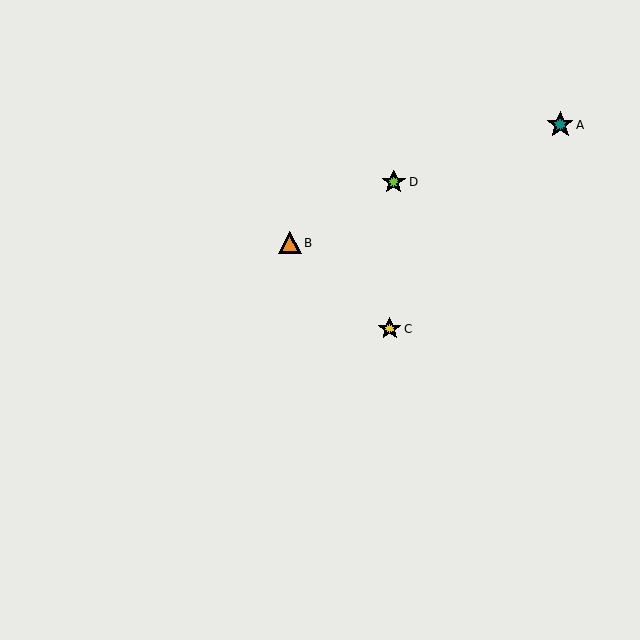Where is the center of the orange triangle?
The center of the orange triangle is at (290, 243).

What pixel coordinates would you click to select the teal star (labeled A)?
Click at (560, 125) to select the teal star A.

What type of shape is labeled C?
Shape C is a yellow star.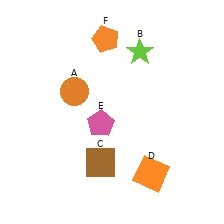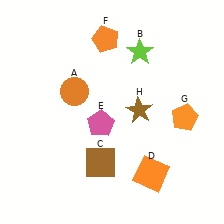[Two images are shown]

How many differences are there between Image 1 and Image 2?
There are 2 differences between the two images.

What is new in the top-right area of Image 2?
A brown star (H) was added in the top-right area of Image 2.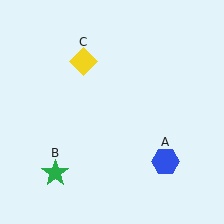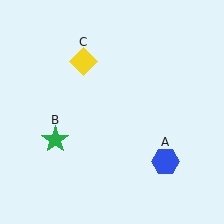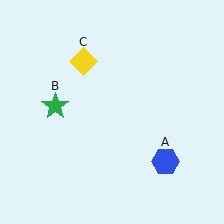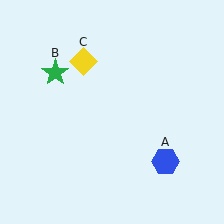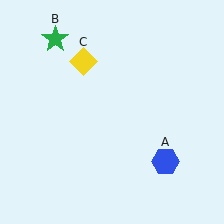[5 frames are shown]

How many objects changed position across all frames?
1 object changed position: green star (object B).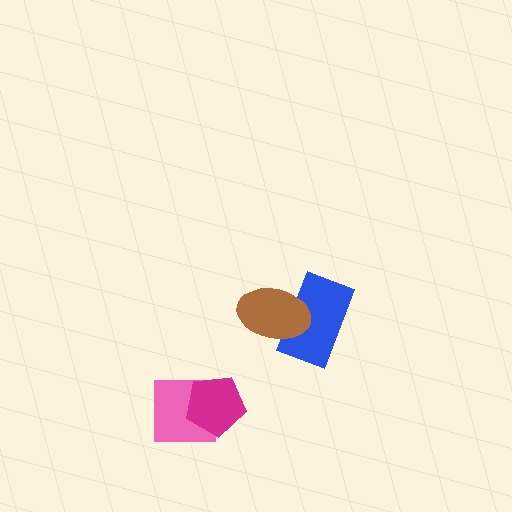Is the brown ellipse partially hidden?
No, no other shape covers it.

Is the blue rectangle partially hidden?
Yes, it is partially covered by another shape.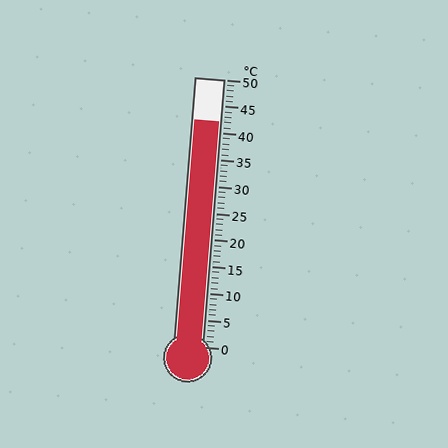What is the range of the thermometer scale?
The thermometer scale ranges from 0°C to 50°C.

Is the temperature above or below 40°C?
The temperature is above 40°C.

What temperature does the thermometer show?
The thermometer shows approximately 42°C.